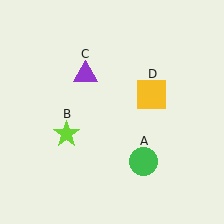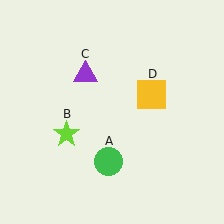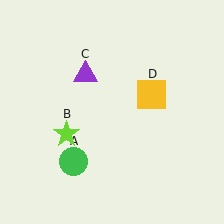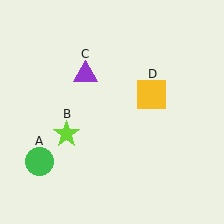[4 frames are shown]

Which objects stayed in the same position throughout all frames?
Lime star (object B) and purple triangle (object C) and yellow square (object D) remained stationary.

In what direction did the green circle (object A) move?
The green circle (object A) moved left.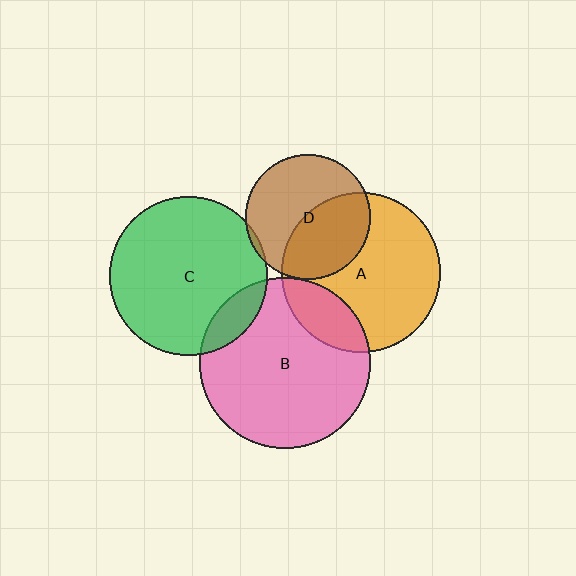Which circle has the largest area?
Circle B (pink).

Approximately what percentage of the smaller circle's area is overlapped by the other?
Approximately 10%.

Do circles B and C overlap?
Yes.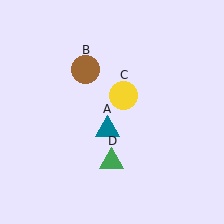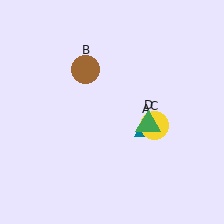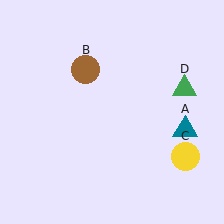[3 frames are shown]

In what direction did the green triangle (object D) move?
The green triangle (object D) moved up and to the right.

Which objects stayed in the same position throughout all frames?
Brown circle (object B) remained stationary.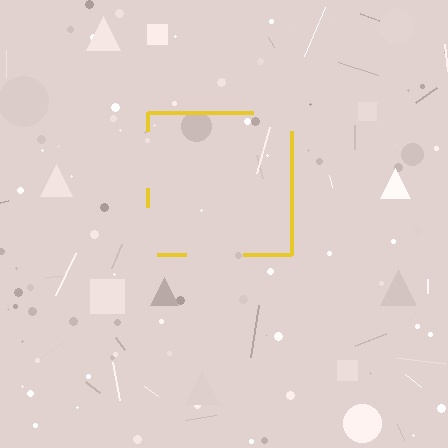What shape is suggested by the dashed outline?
The dashed outline suggests a square.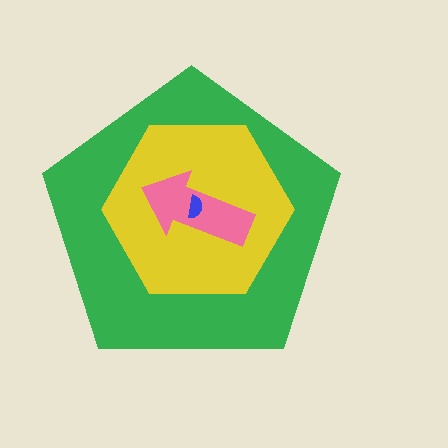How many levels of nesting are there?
4.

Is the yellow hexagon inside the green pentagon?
Yes.